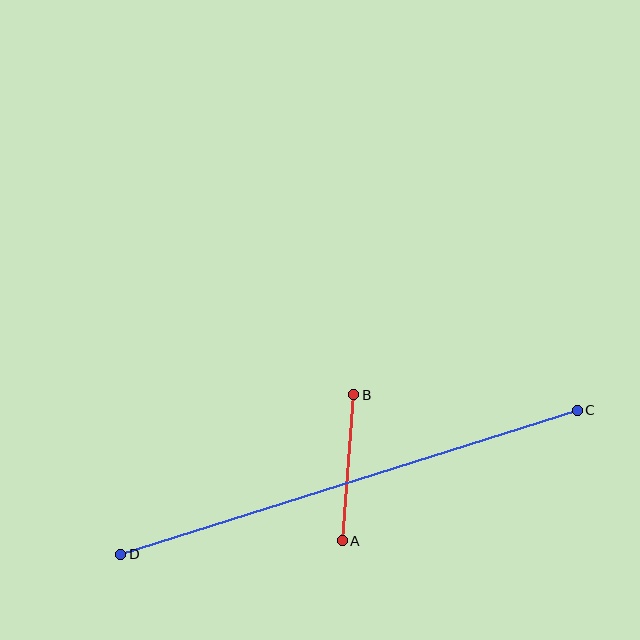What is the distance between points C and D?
The distance is approximately 479 pixels.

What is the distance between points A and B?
The distance is approximately 146 pixels.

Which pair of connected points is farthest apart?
Points C and D are farthest apart.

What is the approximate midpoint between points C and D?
The midpoint is at approximately (349, 482) pixels.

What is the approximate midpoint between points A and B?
The midpoint is at approximately (348, 468) pixels.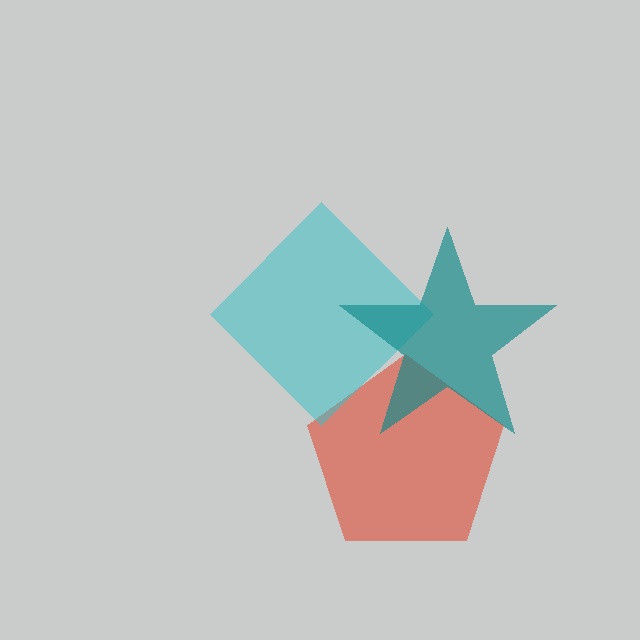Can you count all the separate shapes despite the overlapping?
Yes, there are 3 separate shapes.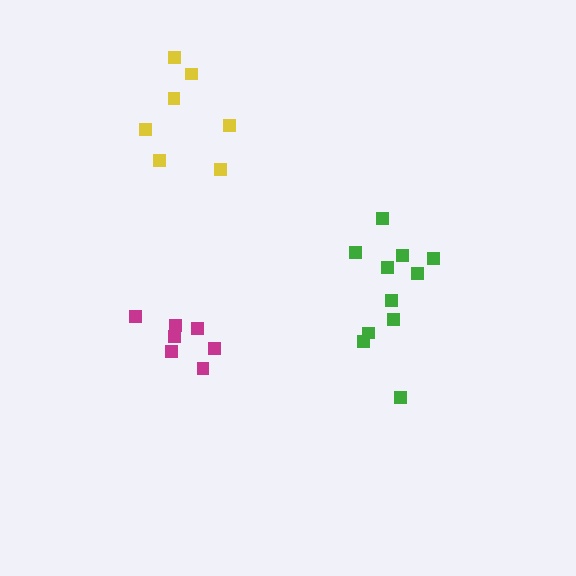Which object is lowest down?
The magenta cluster is bottommost.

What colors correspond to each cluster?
The clusters are colored: green, yellow, magenta.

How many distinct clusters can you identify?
There are 3 distinct clusters.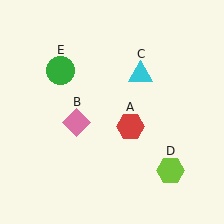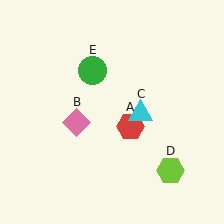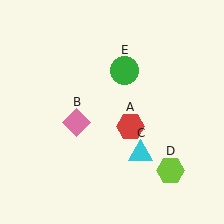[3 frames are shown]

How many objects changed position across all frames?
2 objects changed position: cyan triangle (object C), green circle (object E).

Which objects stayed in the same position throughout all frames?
Red hexagon (object A) and pink diamond (object B) and lime hexagon (object D) remained stationary.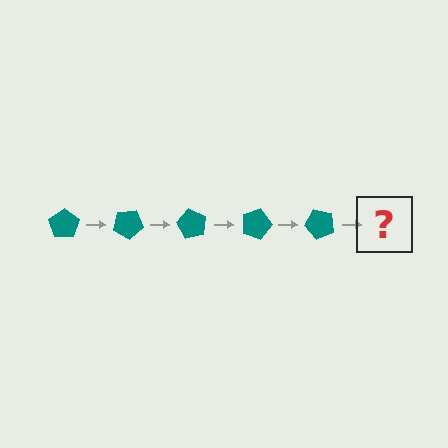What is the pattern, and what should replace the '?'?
The pattern is that the pentagon rotates 30 degrees each step. The '?' should be a teal pentagon rotated 150 degrees.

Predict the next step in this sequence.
The next step is a teal pentagon rotated 150 degrees.